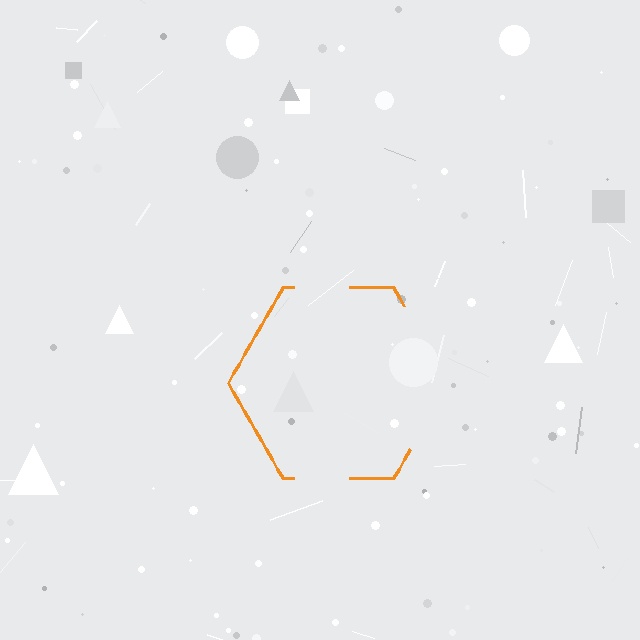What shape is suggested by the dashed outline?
The dashed outline suggests a hexagon.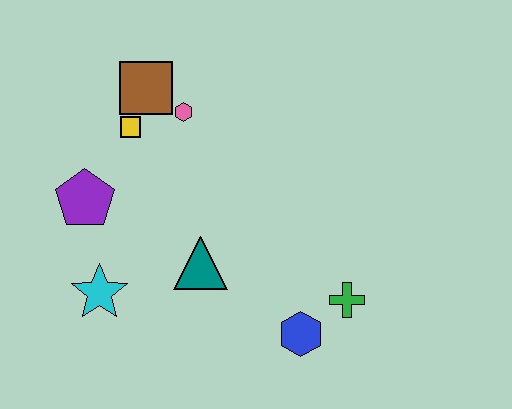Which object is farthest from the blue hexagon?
The brown square is farthest from the blue hexagon.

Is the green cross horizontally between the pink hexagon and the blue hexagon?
No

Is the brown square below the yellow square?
No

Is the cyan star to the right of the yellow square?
No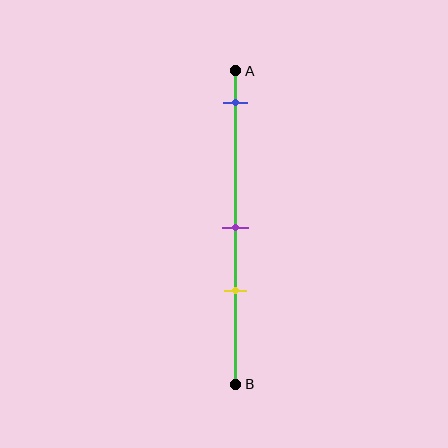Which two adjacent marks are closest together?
The purple and yellow marks are the closest adjacent pair.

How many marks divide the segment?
There are 3 marks dividing the segment.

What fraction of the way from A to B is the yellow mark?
The yellow mark is approximately 70% (0.7) of the way from A to B.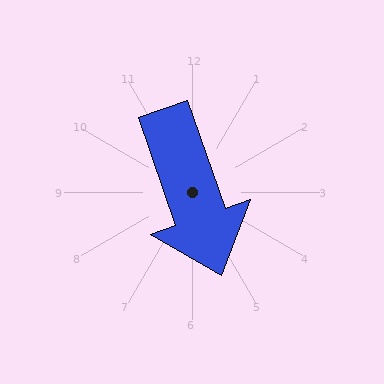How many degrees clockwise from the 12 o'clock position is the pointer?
Approximately 161 degrees.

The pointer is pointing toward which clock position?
Roughly 5 o'clock.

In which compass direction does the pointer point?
South.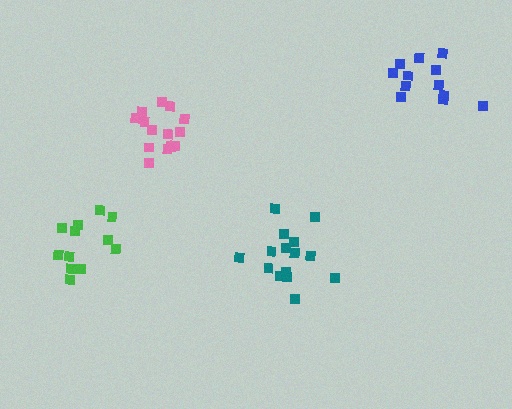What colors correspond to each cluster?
The clusters are colored: green, teal, blue, pink.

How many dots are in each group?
Group 1: 12 dots, Group 2: 15 dots, Group 3: 12 dots, Group 4: 15 dots (54 total).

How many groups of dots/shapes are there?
There are 4 groups.